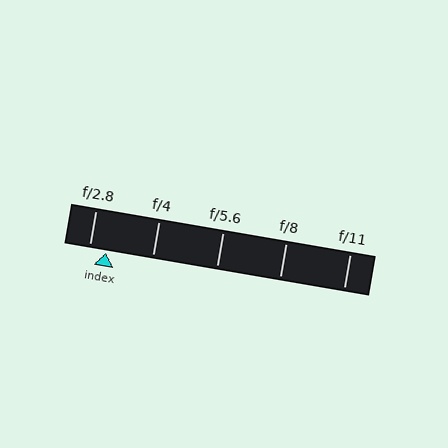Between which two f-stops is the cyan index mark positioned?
The index mark is between f/2.8 and f/4.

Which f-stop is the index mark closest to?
The index mark is closest to f/2.8.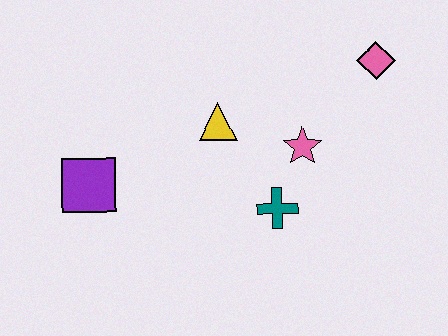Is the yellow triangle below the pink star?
No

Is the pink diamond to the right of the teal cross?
Yes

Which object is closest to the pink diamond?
The pink star is closest to the pink diamond.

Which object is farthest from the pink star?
The purple square is farthest from the pink star.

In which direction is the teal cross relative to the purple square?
The teal cross is to the right of the purple square.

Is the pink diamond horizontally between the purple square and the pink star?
No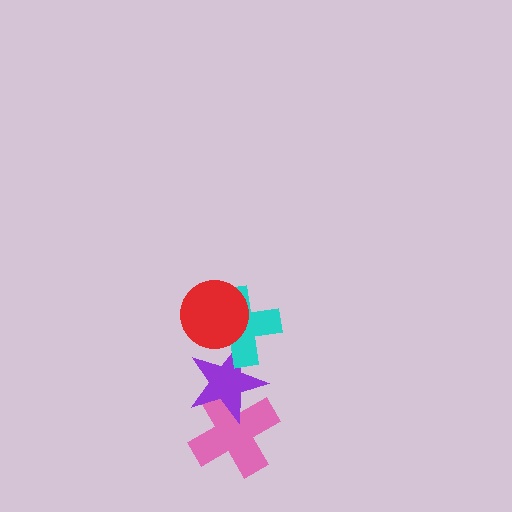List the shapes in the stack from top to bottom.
From top to bottom: the red circle, the cyan cross, the purple star, the pink cross.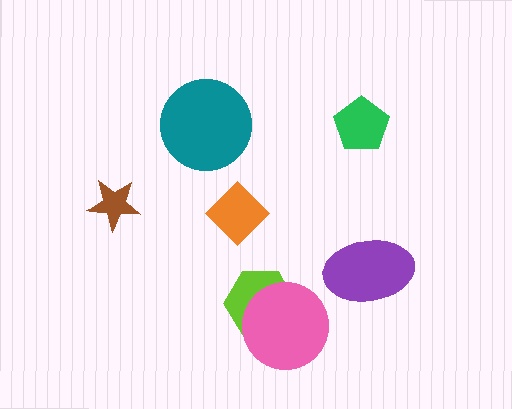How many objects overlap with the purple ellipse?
0 objects overlap with the purple ellipse.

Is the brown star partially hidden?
No, no other shape covers it.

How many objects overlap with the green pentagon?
0 objects overlap with the green pentagon.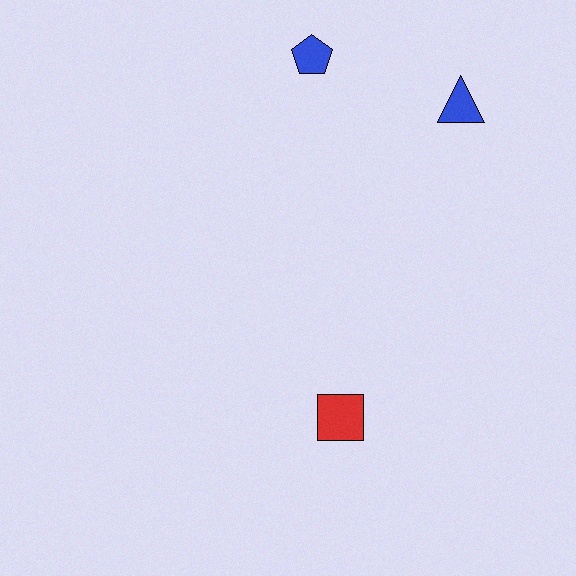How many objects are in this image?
There are 3 objects.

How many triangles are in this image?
There is 1 triangle.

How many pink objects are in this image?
There are no pink objects.